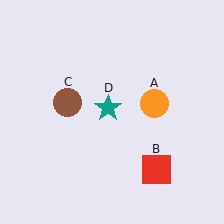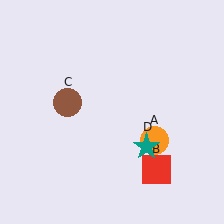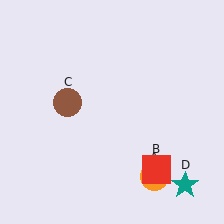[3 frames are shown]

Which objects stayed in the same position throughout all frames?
Red square (object B) and brown circle (object C) remained stationary.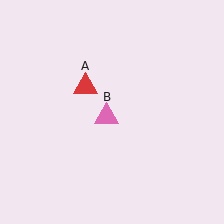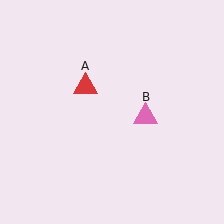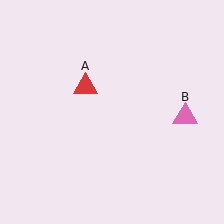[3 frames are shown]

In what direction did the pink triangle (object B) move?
The pink triangle (object B) moved right.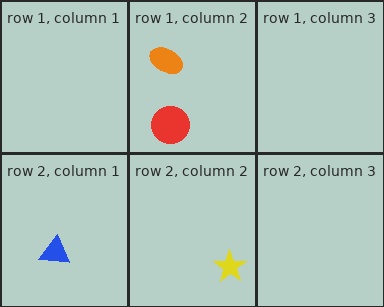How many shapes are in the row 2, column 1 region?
1.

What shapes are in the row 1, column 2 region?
The red circle, the orange ellipse.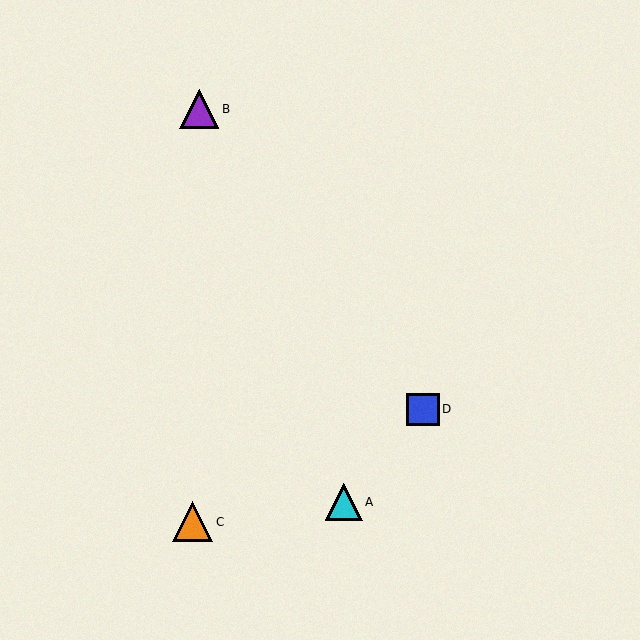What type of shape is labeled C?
Shape C is an orange triangle.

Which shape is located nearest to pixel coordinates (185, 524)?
The orange triangle (labeled C) at (193, 522) is nearest to that location.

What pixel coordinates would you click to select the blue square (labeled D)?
Click at (423, 409) to select the blue square D.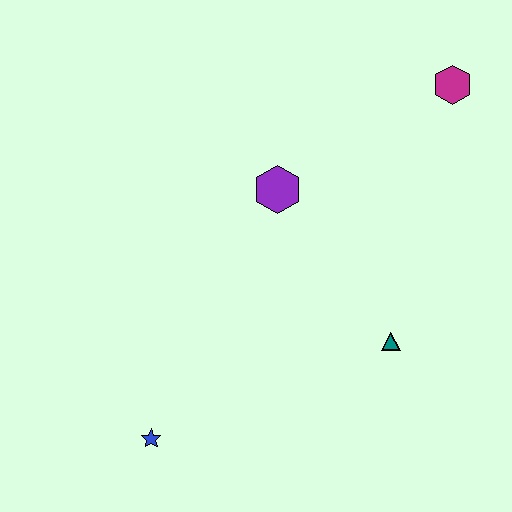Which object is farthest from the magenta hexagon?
The blue star is farthest from the magenta hexagon.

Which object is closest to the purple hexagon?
The teal triangle is closest to the purple hexagon.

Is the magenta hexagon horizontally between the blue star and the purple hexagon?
No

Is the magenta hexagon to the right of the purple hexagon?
Yes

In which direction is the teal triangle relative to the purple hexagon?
The teal triangle is below the purple hexagon.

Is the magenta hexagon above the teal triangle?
Yes